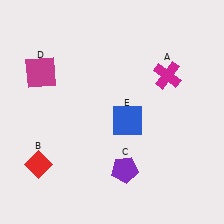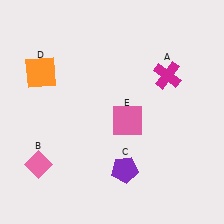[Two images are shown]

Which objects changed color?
B changed from red to pink. D changed from magenta to orange. E changed from blue to pink.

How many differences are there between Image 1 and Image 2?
There are 3 differences between the two images.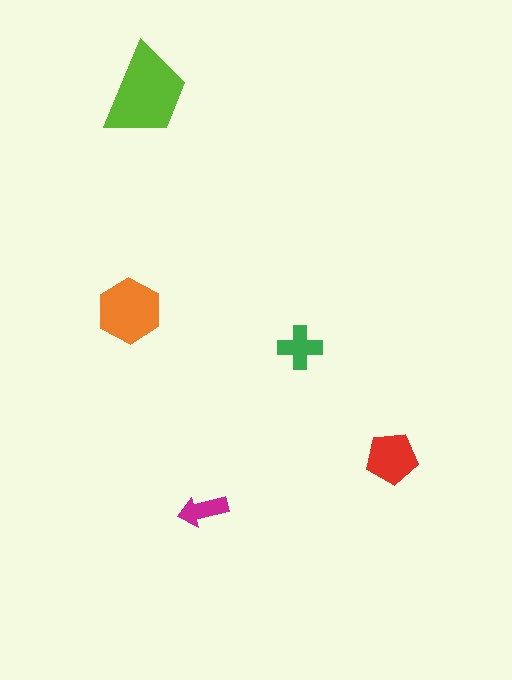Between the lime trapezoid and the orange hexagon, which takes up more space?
The lime trapezoid.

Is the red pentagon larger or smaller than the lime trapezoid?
Smaller.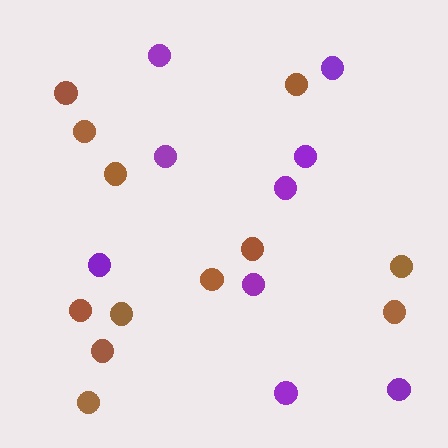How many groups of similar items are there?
There are 2 groups: one group of brown circles (12) and one group of purple circles (9).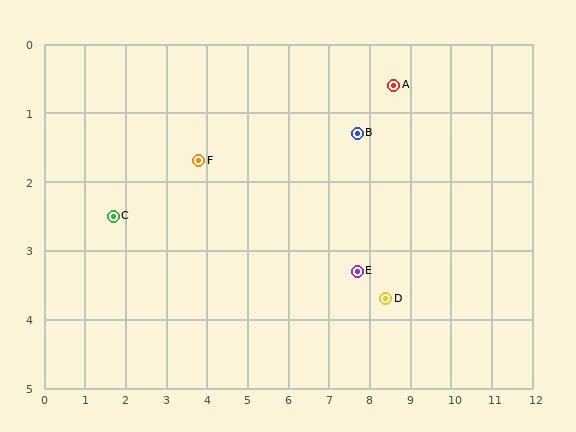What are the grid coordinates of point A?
Point A is at approximately (8.6, 0.6).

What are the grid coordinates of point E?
Point E is at approximately (7.7, 3.3).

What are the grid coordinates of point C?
Point C is at approximately (1.7, 2.5).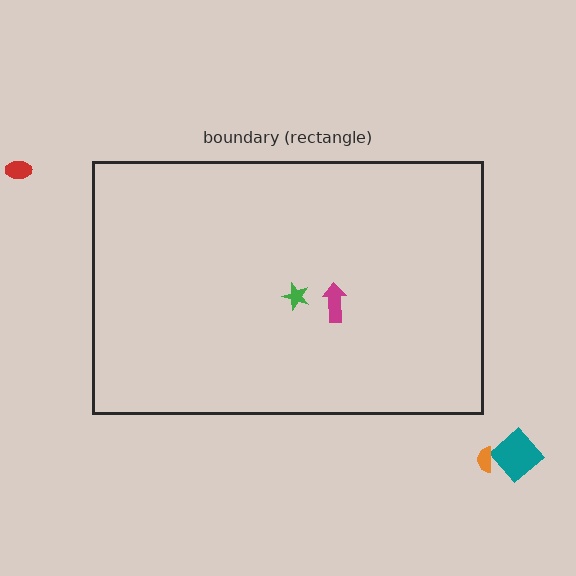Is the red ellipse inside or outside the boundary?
Outside.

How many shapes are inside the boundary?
2 inside, 3 outside.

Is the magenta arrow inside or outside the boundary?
Inside.